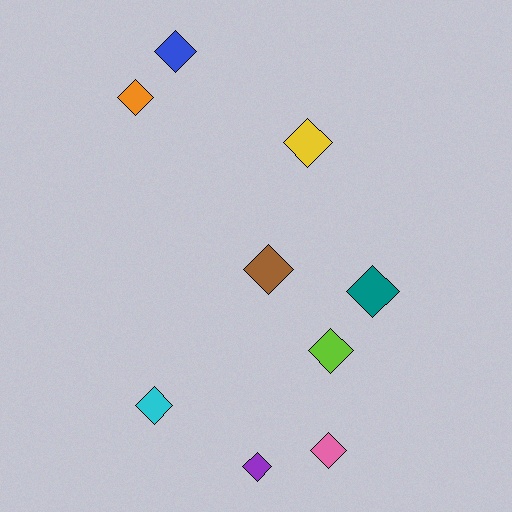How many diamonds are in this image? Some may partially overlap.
There are 9 diamonds.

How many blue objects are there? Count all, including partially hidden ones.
There is 1 blue object.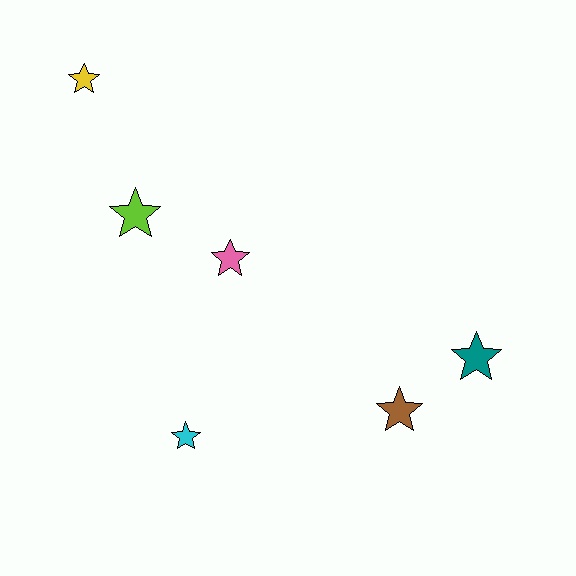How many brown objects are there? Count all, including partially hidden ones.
There is 1 brown object.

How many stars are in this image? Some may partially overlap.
There are 6 stars.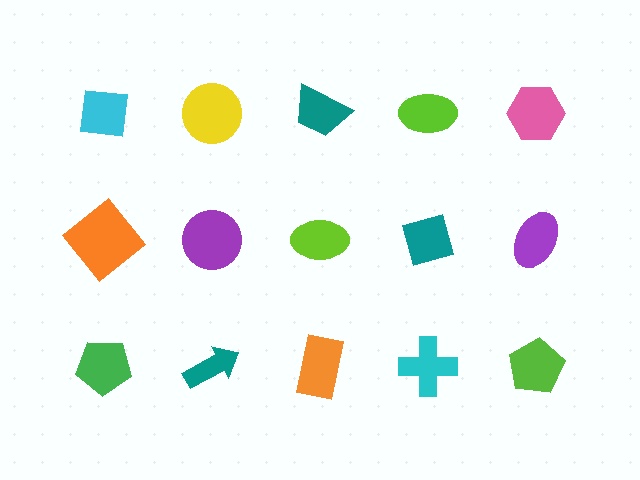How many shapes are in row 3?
5 shapes.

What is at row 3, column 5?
A lime pentagon.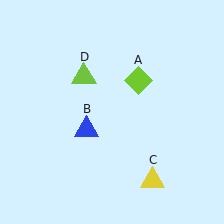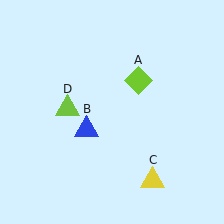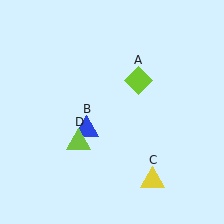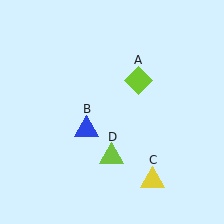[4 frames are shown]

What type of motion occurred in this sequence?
The lime triangle (object D) rotated counterclockwise around the center of the scene.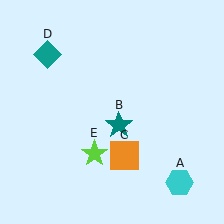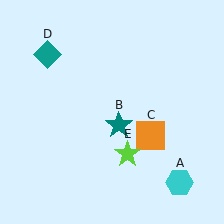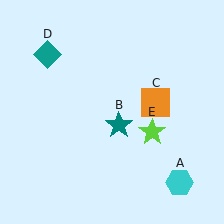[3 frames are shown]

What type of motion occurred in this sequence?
The orange square (object C), lime star (object E) rotated counterclockwise around the center of the scene.